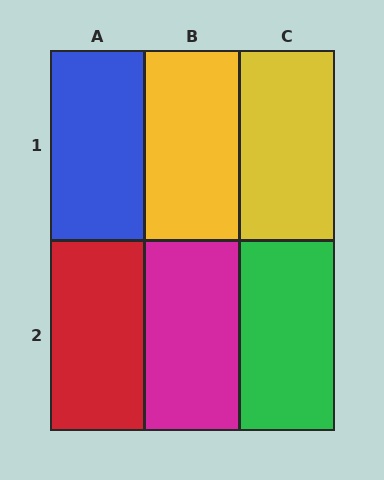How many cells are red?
1 cell is red.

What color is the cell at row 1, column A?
Blue.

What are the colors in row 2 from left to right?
Red, magenta, green.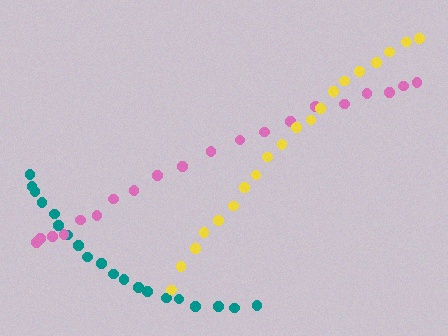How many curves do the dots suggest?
There are 3 distinct paths.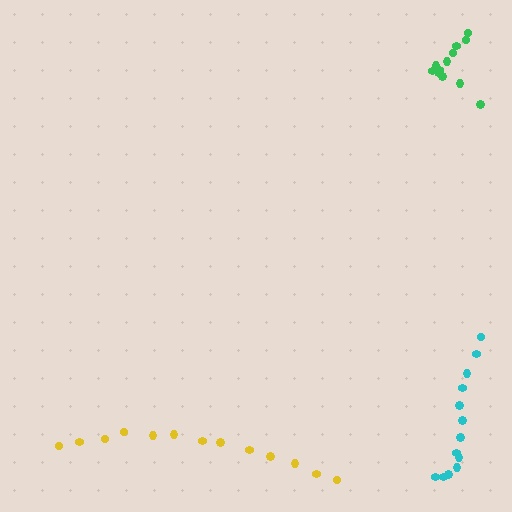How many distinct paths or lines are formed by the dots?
There are 3 distinct paths.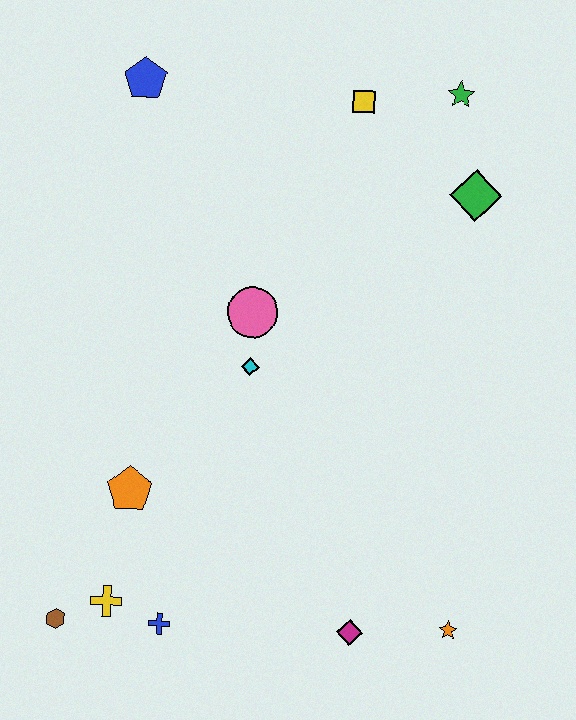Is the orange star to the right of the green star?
Yes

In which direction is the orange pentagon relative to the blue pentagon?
The orange pentagon is below the blue pentagon.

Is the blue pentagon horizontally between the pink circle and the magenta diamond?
No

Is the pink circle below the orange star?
No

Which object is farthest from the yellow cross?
The green star is farthest from the yellow cross.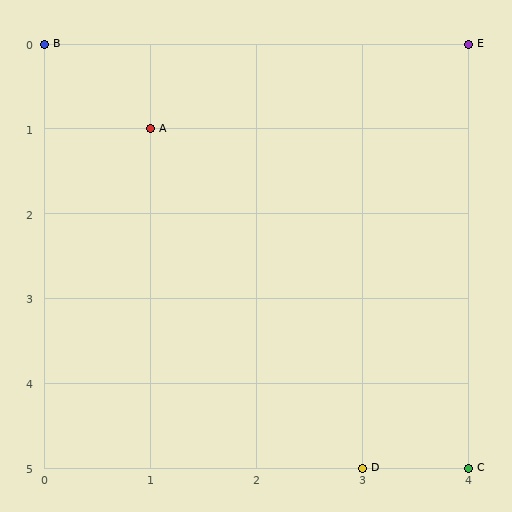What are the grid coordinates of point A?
Point A is at grid coordinates (1, 1).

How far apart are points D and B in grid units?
Points D and B are 3 columns and 5 rows apart (about 5.8 grid units diagonally).